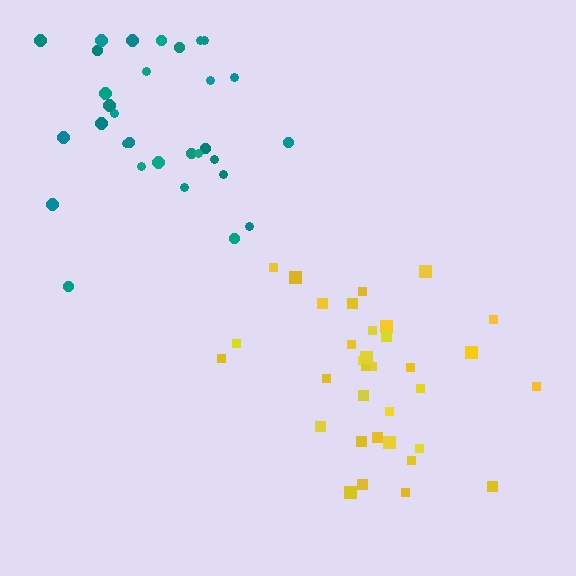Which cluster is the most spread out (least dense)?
Teal.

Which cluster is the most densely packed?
Yellow.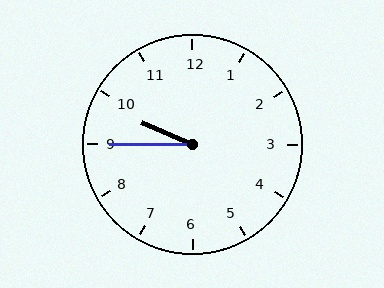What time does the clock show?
9:45.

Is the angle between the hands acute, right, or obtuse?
It is acute.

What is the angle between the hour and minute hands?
Approximately 22 degrees.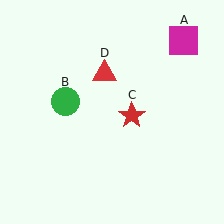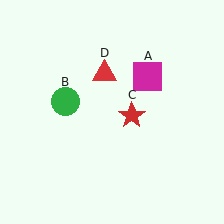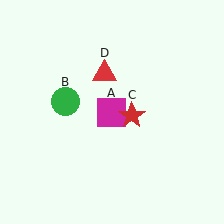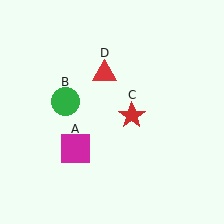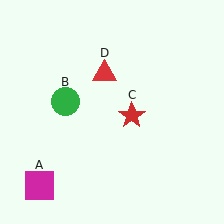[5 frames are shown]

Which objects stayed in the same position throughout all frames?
Green circle (object B) and red star (object C) and red triangle (object D) remained stationary.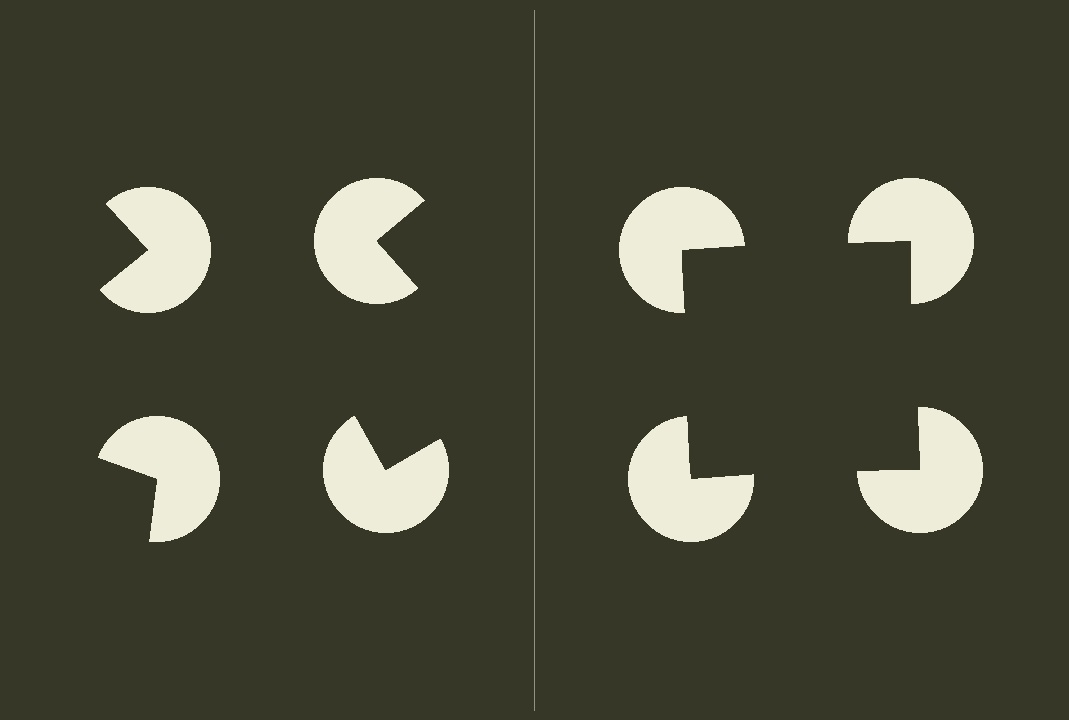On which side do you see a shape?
An illusory square appears on the right side. On the left side the wedge cuts are rotated, so no coherent shape forms.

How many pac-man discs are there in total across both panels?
8 — 4 on each side.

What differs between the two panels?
The pac-man discs are positioned identically on both sides; only the wedge orientations differ. On the right they align to a square; on the left they are misaligned.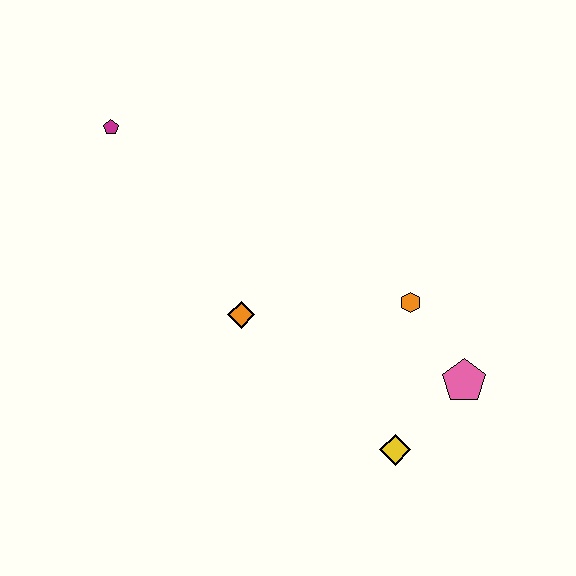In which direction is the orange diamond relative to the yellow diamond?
The orange diamond is to the left of the yellow diamond.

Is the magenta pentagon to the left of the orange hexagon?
Yes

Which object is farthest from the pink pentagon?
The magenta pentagon is farthest from the pink pentagon.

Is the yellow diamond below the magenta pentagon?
Yes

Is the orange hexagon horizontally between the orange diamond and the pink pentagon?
Yes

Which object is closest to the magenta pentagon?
The orange diamond is closest to the magenta pentagon.